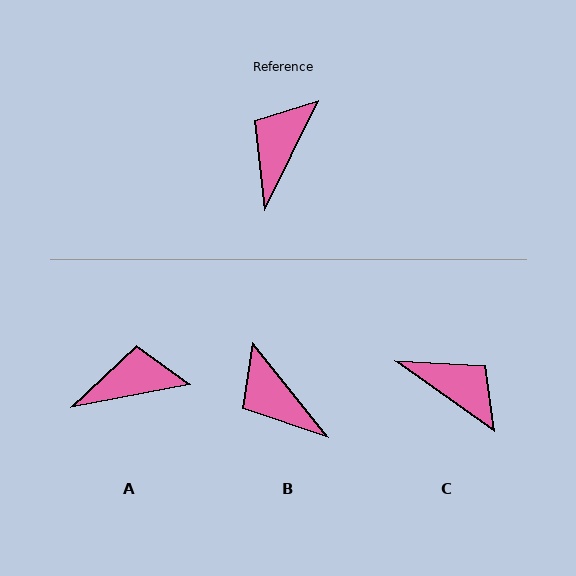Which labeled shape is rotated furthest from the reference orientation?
C, about 99 degrees away.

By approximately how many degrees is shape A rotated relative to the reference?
Approximately 53 degrees clockwise.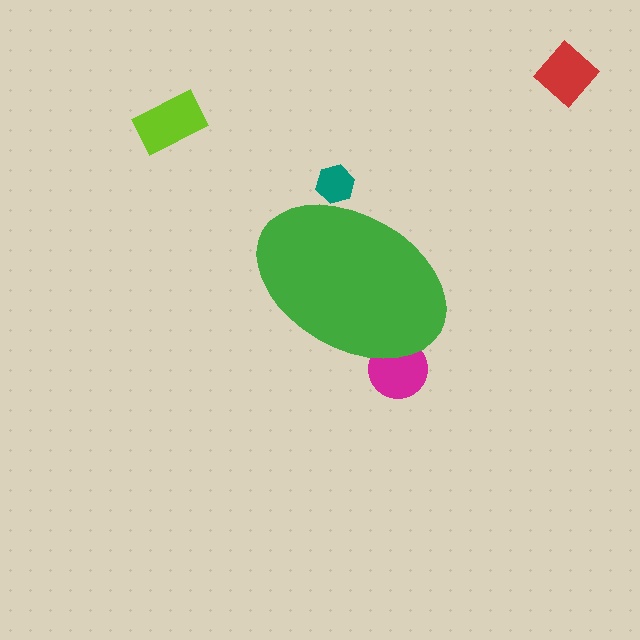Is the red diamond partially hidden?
No, the red diamond is fully visible.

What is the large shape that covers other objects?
A green ellipse.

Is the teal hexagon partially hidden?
Yes, the teal hexagon is partially hidden behind the green ellipse.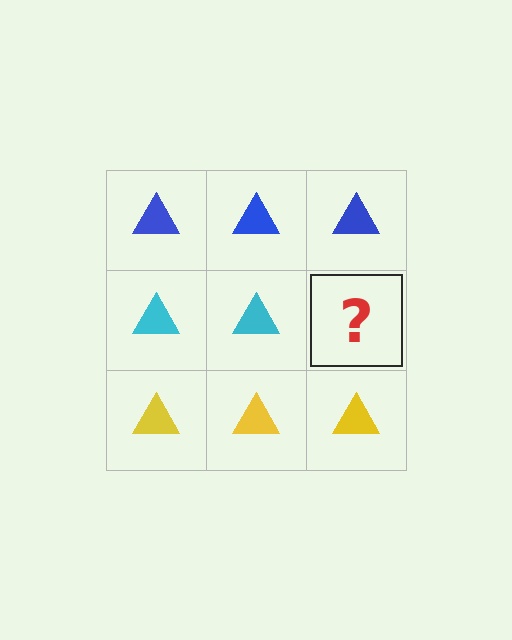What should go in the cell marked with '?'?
The missing cell should contain a cyan triangle.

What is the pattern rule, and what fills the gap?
The rule is that each row has a consistent color. The gap should be filled with a cyan triangle.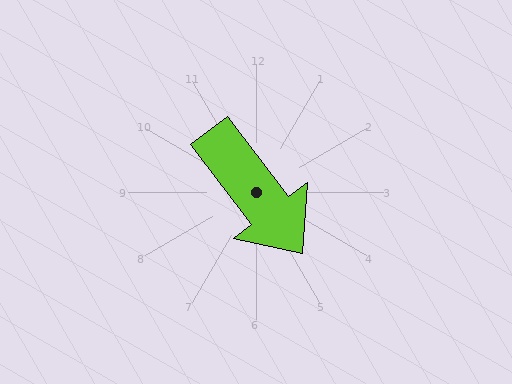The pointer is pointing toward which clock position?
Roughly 5 o'clock.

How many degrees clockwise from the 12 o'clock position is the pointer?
Approximately 143 degrees.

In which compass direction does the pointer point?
Southeast.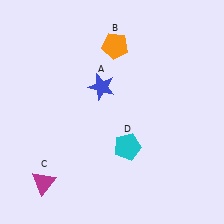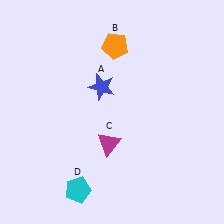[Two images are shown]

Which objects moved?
The objects that moved are: the magenta triangle (C), the cyan pentagon (D).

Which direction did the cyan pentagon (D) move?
The cyan pentagon (D) moved left.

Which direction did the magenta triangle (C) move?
The magenta triangle (C) moved right.